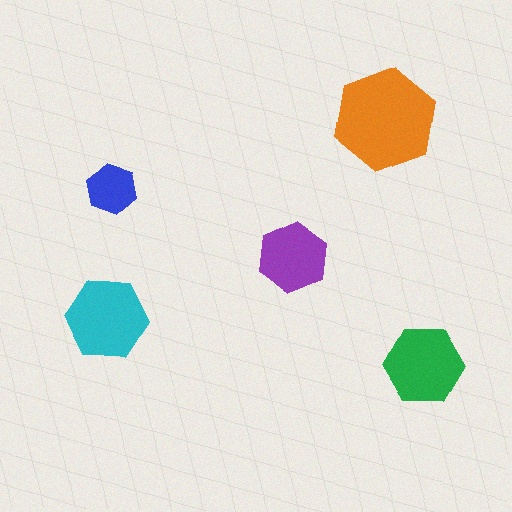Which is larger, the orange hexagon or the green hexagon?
The orange one.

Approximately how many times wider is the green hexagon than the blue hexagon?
About 1.5 times wider.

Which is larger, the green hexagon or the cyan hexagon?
The cyan one.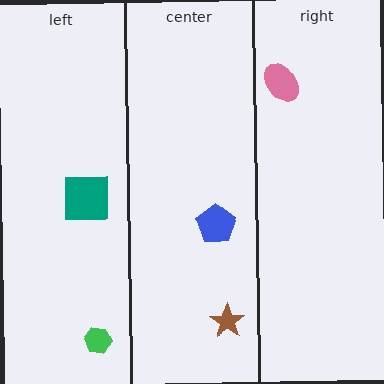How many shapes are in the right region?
1.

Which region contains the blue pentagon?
The center region.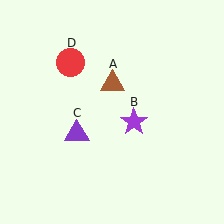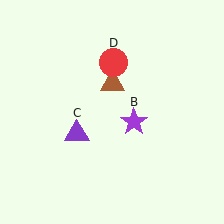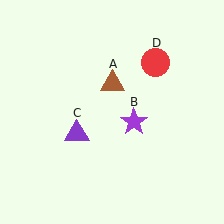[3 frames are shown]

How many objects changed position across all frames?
1 object changed position: red circle (object D).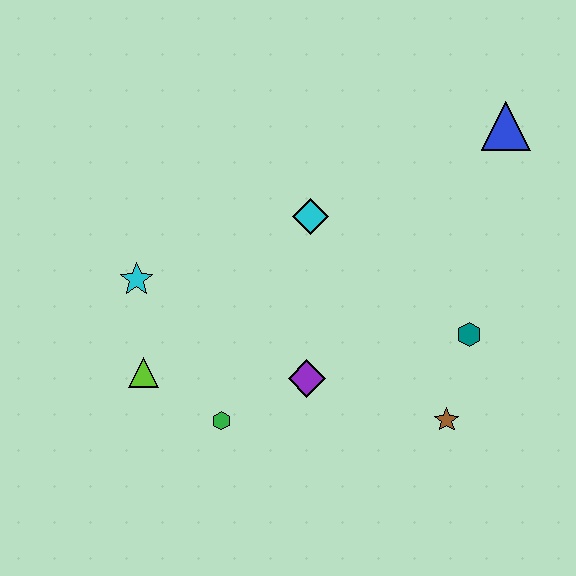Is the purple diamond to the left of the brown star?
Yes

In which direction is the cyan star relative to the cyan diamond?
The cyan star is to the left of the cyan diamond.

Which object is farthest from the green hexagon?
The blue triangle is farthest from the green hexagon.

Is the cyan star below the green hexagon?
No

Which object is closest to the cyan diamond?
The purple diamond is closest to the cyan diamond.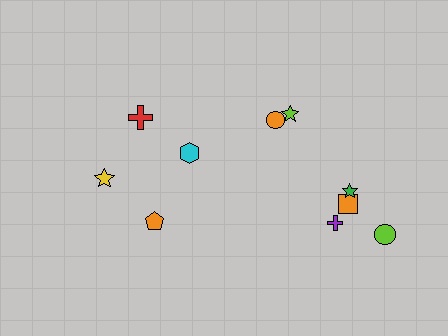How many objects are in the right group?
There are 6 objects.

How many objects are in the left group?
There are 4 objects.